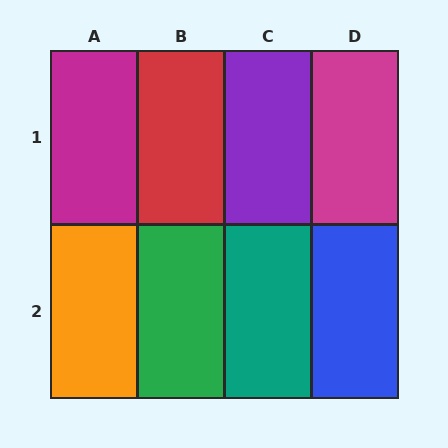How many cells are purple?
1 cell is purple.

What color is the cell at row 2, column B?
Green.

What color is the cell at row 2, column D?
Blue.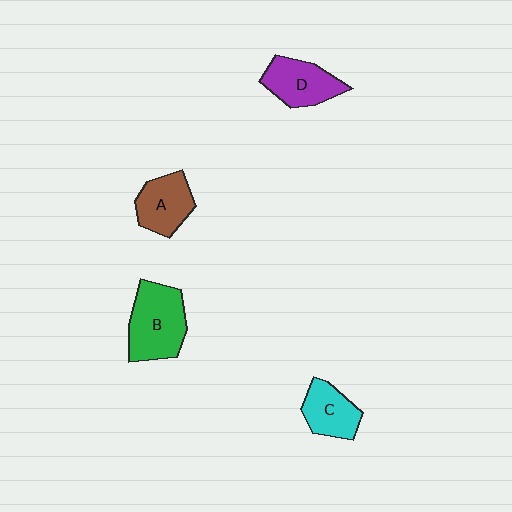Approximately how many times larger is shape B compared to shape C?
Approximately 1.6 times.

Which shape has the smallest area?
Shape C (cyan).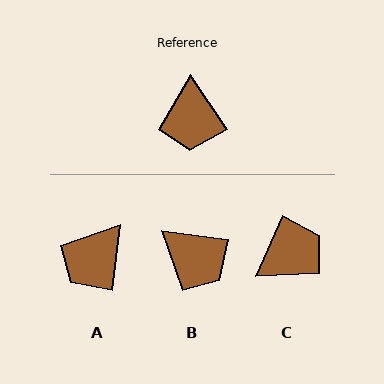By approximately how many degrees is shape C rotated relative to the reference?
Approximately 123 degrees counter-clockwise.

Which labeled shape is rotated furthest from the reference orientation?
C, about 123 degrees away.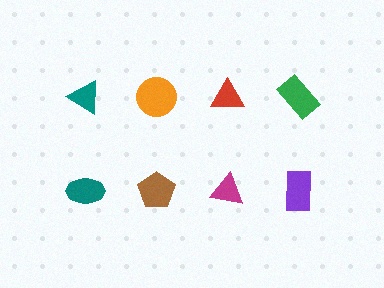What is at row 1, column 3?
A red triangle.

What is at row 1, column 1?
A teal triangle.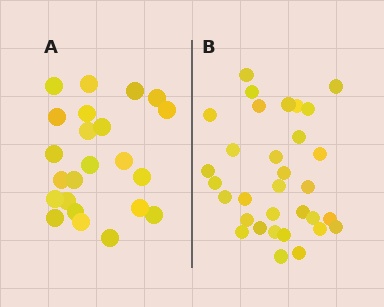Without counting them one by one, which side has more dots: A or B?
Region B (the right region) has more dots.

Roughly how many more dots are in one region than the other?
Region B has roughly 8 or so more dots than region A.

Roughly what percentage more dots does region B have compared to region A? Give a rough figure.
About 40% more.